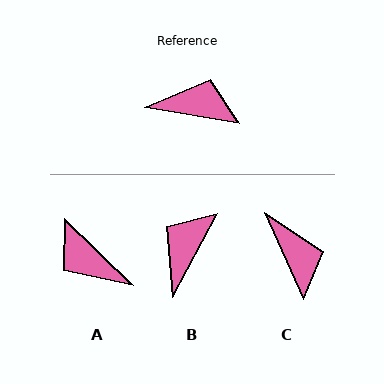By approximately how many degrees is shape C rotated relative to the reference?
Approximately 56 degrees clockwise.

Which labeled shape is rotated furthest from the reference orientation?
A, about 145 degrees away.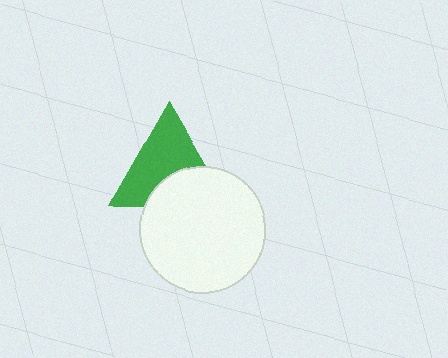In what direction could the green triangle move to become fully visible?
The green triangle could move up. That would shift it out from behind the white circle entirely.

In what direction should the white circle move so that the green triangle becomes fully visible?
The white circle should move down. That is the shortest direction to clear the overlap and leave the green triangle fully visible.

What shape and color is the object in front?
The object in front is a white circle.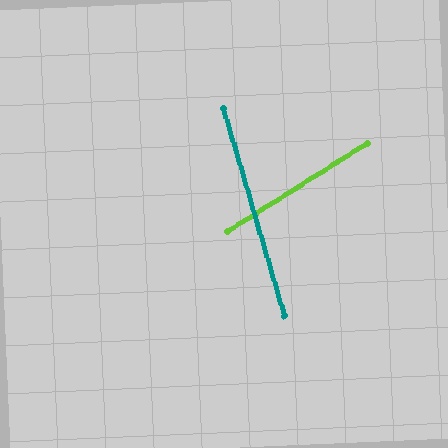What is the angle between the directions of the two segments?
Approximately 74 degrees.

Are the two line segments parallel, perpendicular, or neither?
Neither parallel nor perpendicular — they differ by about 74°.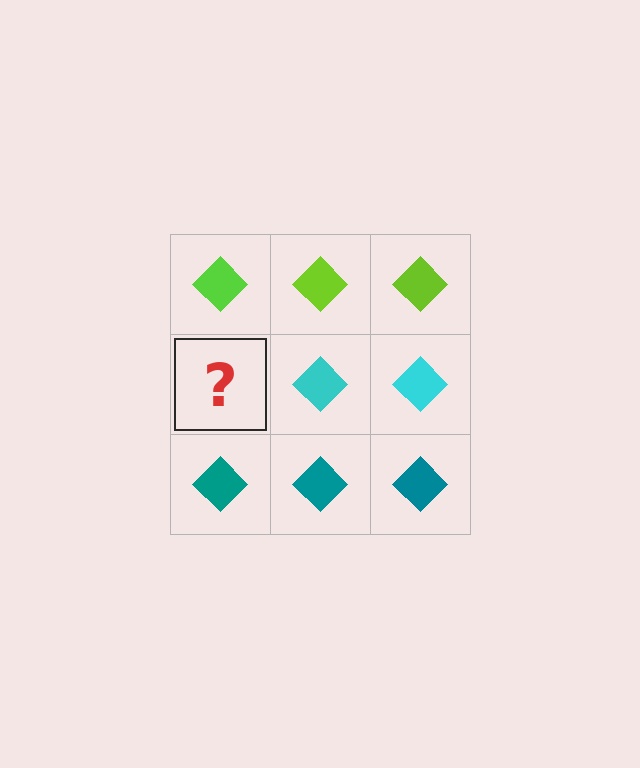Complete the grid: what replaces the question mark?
The question mark should be replaced with a cyan diamond.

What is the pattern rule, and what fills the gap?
The rule is that each row has a consistent color. The gap should be filled with a cyan diamond.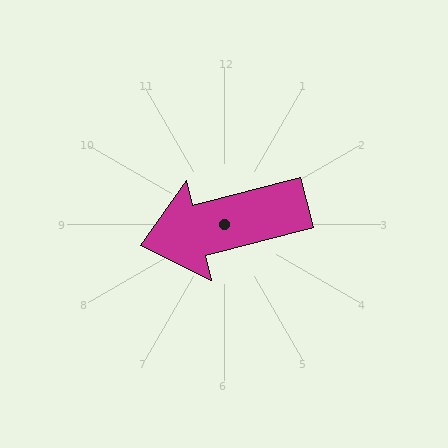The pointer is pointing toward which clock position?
Roughly 9 o'clock.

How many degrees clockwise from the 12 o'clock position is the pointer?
Approximately 256 degrees.